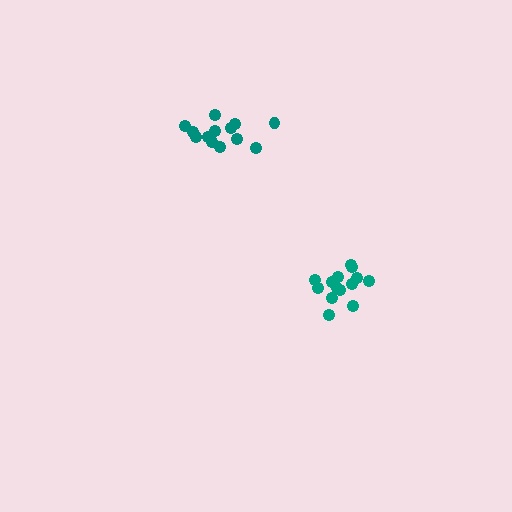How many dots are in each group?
Group 1: 13 dots, Group 2: 14 dots (27 total).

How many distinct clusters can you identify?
There are 2 distinct clusters.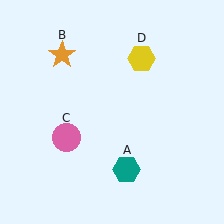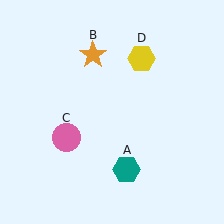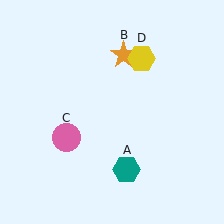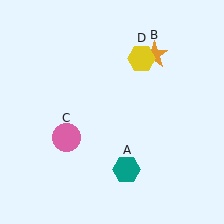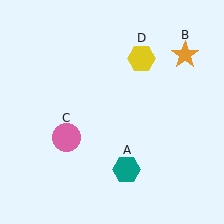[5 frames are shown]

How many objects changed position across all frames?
1 object changed position: orange star (object B).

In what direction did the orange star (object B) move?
The orange star (object B) moved right.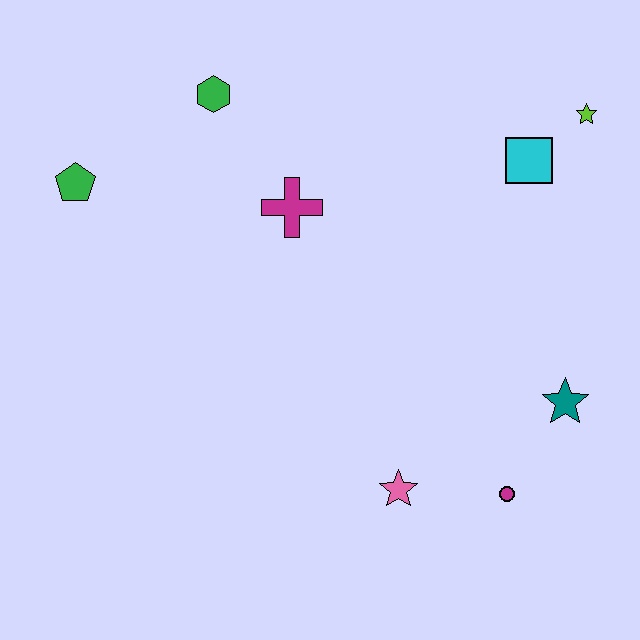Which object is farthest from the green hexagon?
The magenta circle is farthest from the green hexagon.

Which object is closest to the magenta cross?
The green hexagon is closest to the magenta cross.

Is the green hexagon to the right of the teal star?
No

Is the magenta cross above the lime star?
No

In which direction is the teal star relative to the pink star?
The teal star is to the right of the pink star.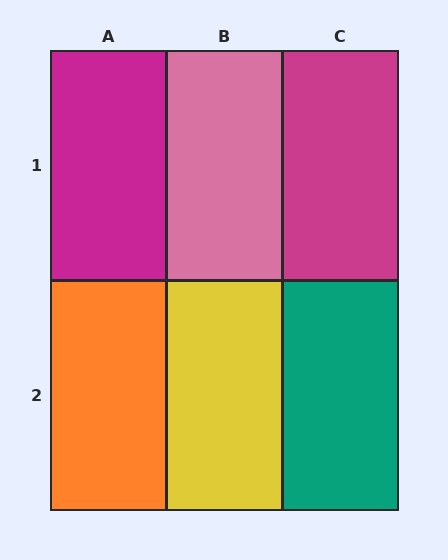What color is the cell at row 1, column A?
Magenta.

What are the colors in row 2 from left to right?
Orange, yellow, teal.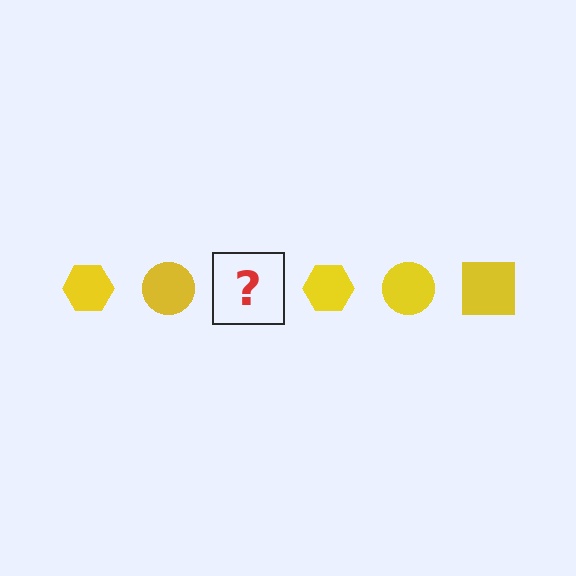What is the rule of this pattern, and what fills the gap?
The rule is that the pattern cycles through hexagon, circle, square shapes in yellow. The gap should be filled with a yellow square.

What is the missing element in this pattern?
The missing element is a yellow square.